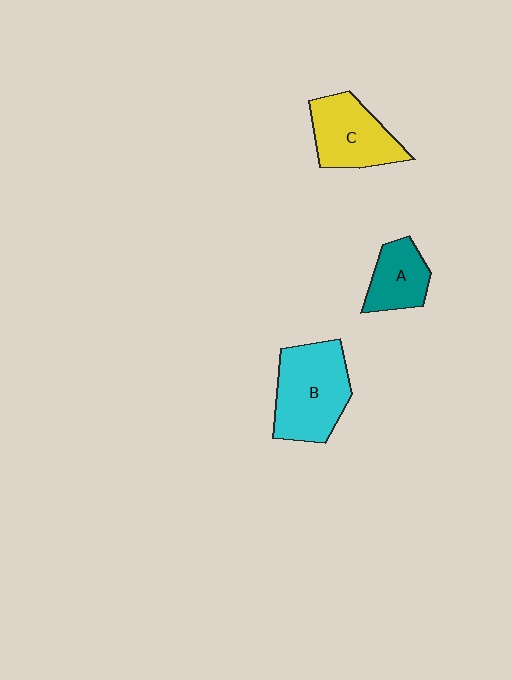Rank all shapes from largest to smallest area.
From largest to smallest: B (cyan), C (yellow), A (teal).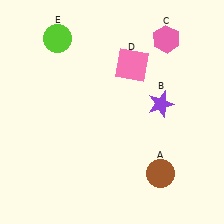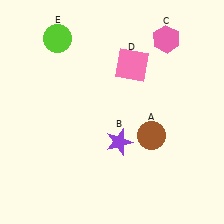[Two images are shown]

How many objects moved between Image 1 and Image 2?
2 objects moved between the two images.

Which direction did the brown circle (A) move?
The brown circle (A) moved up.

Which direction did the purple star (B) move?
The purple star (B) moved left.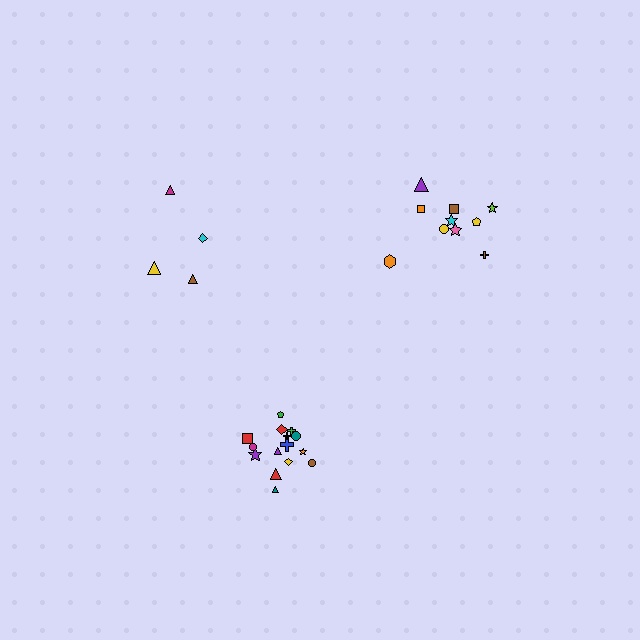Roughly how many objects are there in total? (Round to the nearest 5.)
Roughly 30 objects in total.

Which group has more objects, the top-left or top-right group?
The top-right group.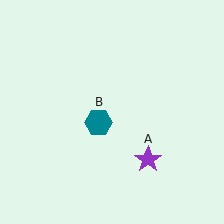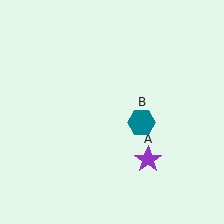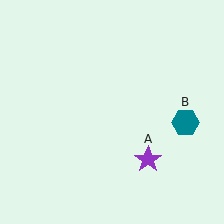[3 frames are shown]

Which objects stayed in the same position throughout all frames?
Purple star (object A) remained stationary.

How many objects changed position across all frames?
1 object changed position: teal hexagon (object B).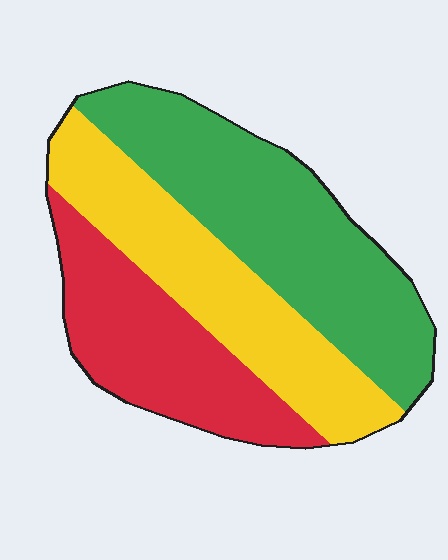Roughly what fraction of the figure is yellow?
Yellow takes up about one third (1/3) of the figure.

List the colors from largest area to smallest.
From largest to smallest: green, yellow, red.